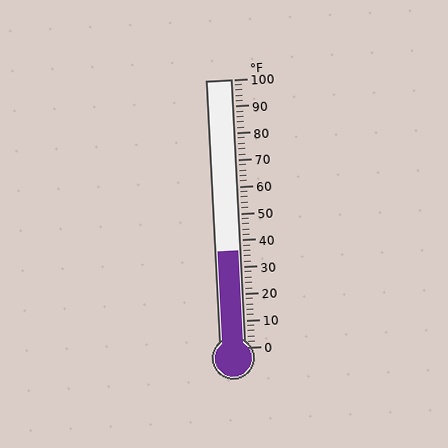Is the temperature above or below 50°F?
The temperature is below 50°F.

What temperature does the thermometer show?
The thermometer shows approximately 36°F.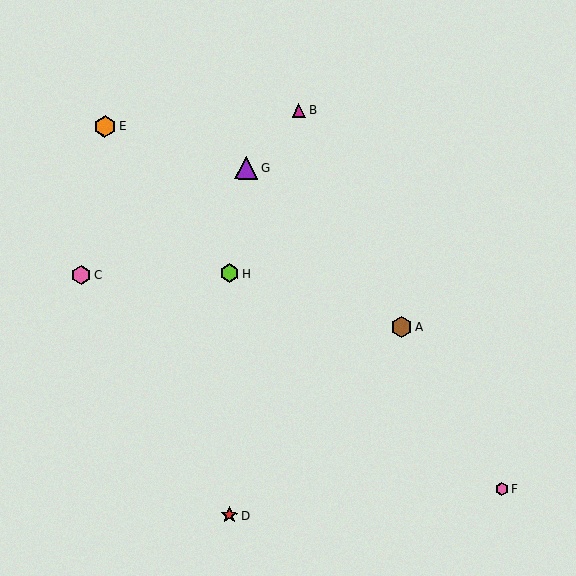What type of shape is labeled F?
Shape F is a pink hexagon.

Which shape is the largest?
The purple triangle (labeled G) is the largest.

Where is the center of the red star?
The center of the red star is at (229, 515).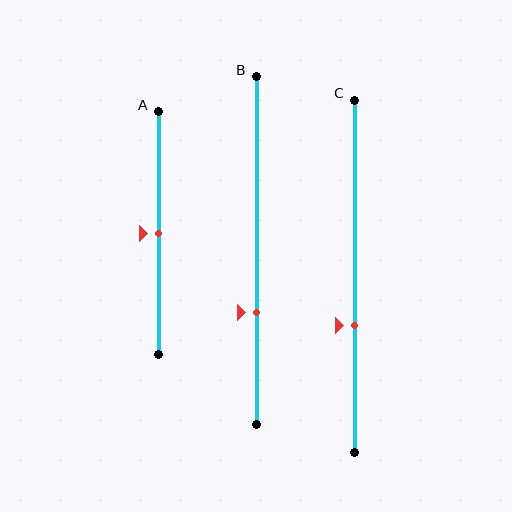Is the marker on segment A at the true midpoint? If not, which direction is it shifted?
Yes, the marker on segment A is at the true midpoint.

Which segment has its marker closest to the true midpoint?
Segment A has its marker closest to the true midpoint.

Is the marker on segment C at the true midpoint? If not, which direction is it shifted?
No, the marker on segment C is shifted downward by about 14% of the segment length.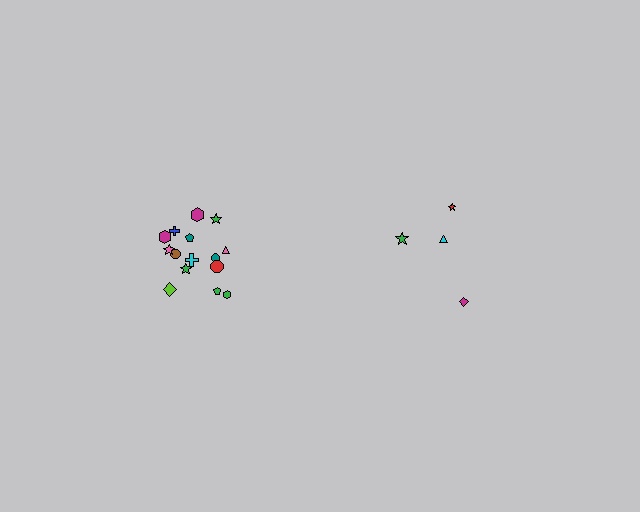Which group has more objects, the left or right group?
The left group.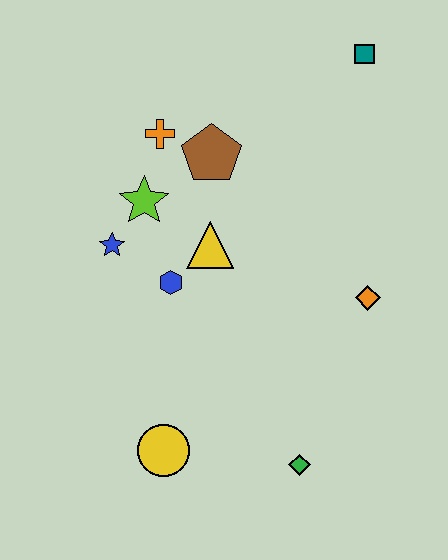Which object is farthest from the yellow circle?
The teal square is farthest from the yellow circle.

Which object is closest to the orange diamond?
The yellow triangle is closest to the orange diamond.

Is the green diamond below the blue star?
Yes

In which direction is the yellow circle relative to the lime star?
The yellow circle is below the lime star.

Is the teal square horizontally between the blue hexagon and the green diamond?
No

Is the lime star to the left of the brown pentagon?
Yes